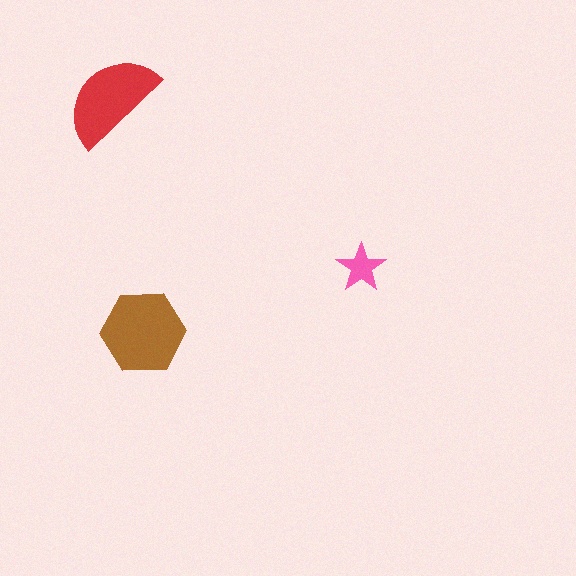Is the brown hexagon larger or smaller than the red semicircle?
Larger.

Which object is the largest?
The brown hexagon.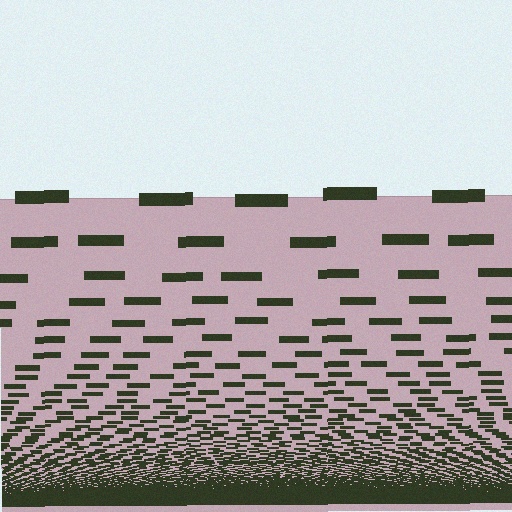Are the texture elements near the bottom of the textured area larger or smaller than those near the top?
Smaller. The gradient is inverted — elements near the bottom are smaller and denser.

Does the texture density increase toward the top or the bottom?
Density increases toward the bottom.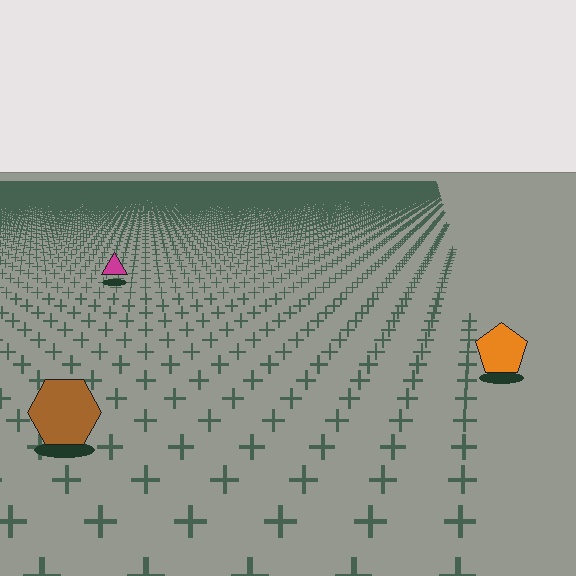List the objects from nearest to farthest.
From nearest to farthest: the brown hexagon, the orange pentagon, the magenta triangle.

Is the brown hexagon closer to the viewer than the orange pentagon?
Yes. The brown hexagon is closer — you can tell from the texture gradient: the ground texture is coarser near it.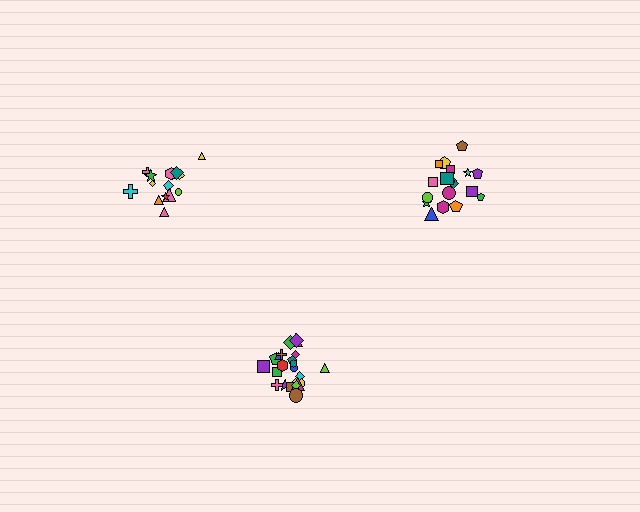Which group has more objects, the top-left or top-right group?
The top-right group.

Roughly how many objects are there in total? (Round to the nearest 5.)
Roughly 55 objects in total.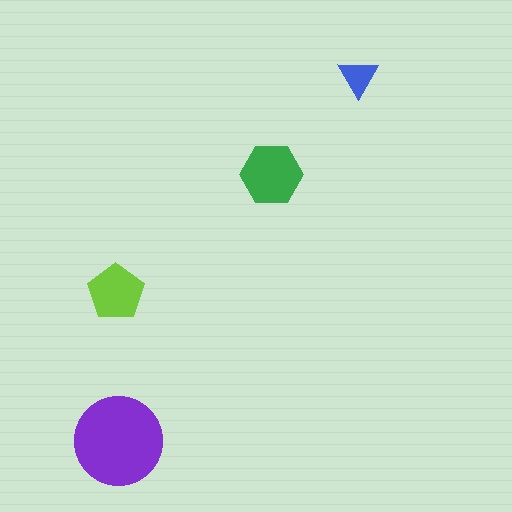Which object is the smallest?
The blue triangle.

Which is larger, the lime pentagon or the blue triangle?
The lime pentagon.